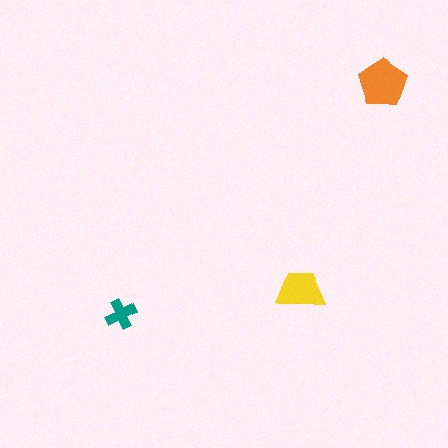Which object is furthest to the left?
The teal cross is leftmost.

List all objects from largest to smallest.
The orange pentagon, the yellow trapezoid, the teal cross.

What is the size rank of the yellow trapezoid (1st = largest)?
2nd.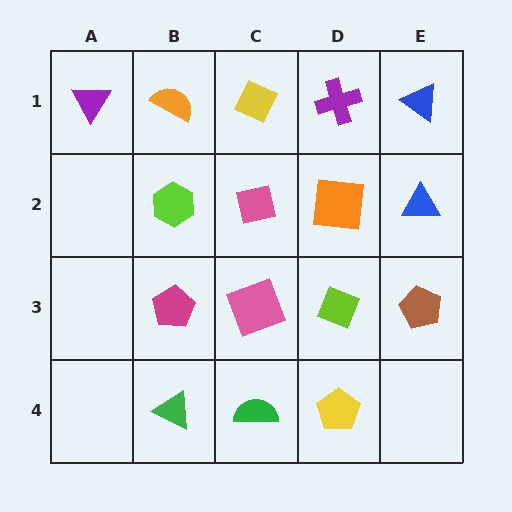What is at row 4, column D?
A yellow pentagon.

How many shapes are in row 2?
4 shapes.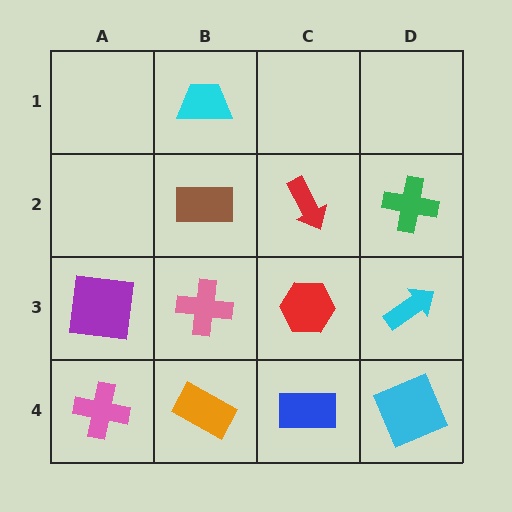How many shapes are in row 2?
3 shapes.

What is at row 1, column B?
A cyan trapezoid.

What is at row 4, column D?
A cyan square.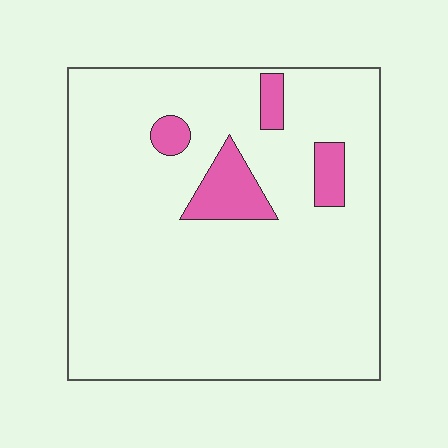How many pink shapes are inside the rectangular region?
4.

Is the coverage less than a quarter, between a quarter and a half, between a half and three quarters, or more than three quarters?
Less than a quarter.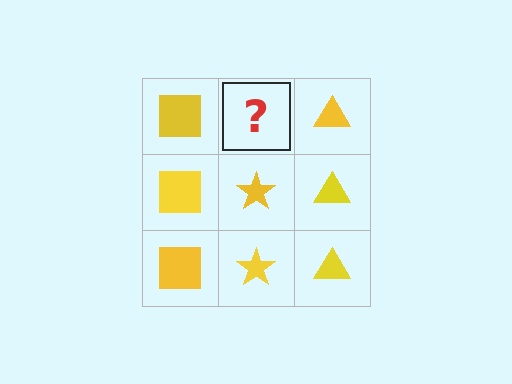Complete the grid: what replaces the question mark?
The question mark should be replaced with a yellow star.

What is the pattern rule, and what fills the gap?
The rule is that each column has a consistent shape. The gap should be filled with a yellow star.